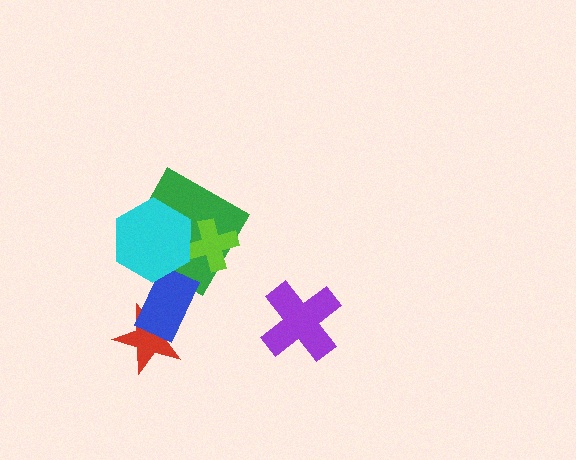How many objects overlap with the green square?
2 objects overlap with the green square.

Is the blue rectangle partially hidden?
Yes, it is partially covered by another shape.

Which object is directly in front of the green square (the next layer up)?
The lime cross is directly in front of the green square.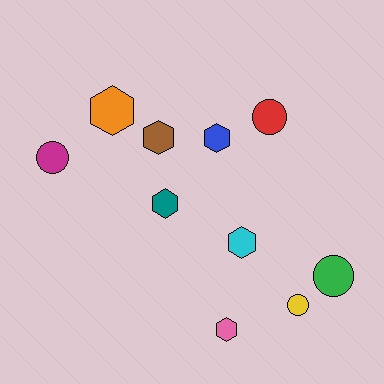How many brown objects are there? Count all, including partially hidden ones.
There is 1 brown object.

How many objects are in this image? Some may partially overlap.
There are 10 objects.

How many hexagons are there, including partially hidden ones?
There are 6 hexagons.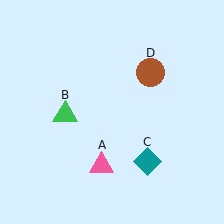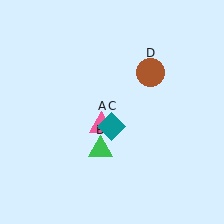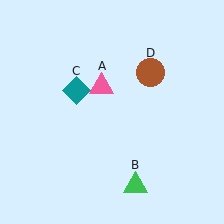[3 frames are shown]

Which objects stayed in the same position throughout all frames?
Brown circle (object D) remained stationary.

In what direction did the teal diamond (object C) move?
The teal diamond (object C) moved up and to the left.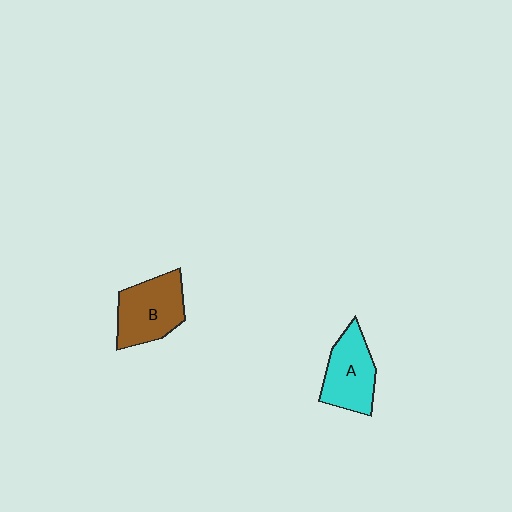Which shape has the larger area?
Shape B (brown).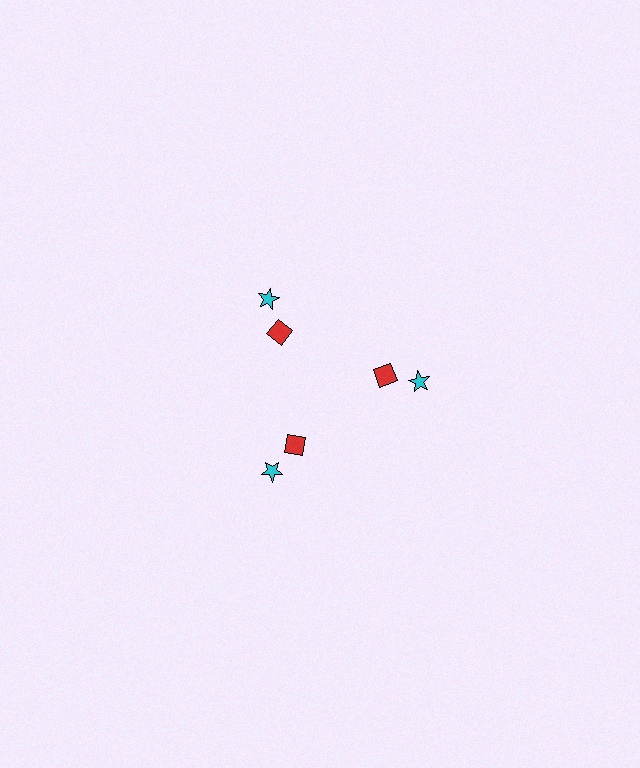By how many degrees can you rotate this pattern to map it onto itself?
The pattern maps onto itself every 120 degrees of rotation.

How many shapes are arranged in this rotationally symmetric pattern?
There are 6 shapes, arranged in 3 groups of 2.